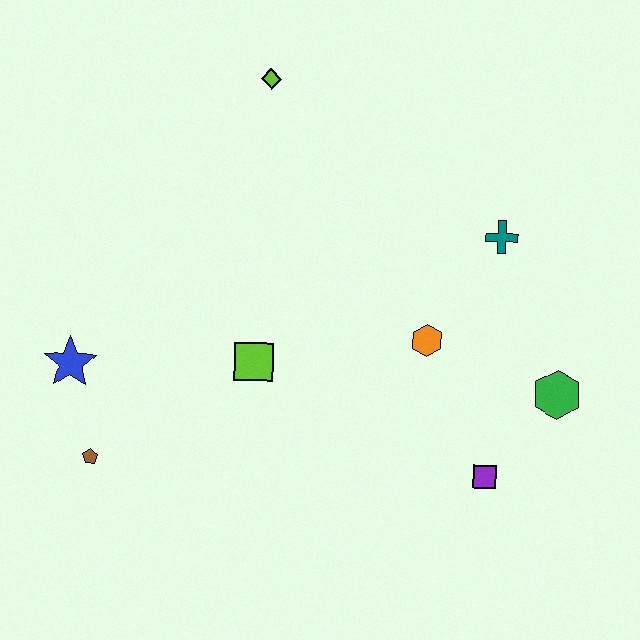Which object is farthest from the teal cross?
The brown pentagon is farthest from the teal cross.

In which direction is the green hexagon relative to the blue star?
The green hexagon is to the right of the blue star.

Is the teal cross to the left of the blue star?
No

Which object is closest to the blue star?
The brown pentagon is closest to the blue star.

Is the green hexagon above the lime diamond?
No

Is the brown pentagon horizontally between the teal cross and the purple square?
No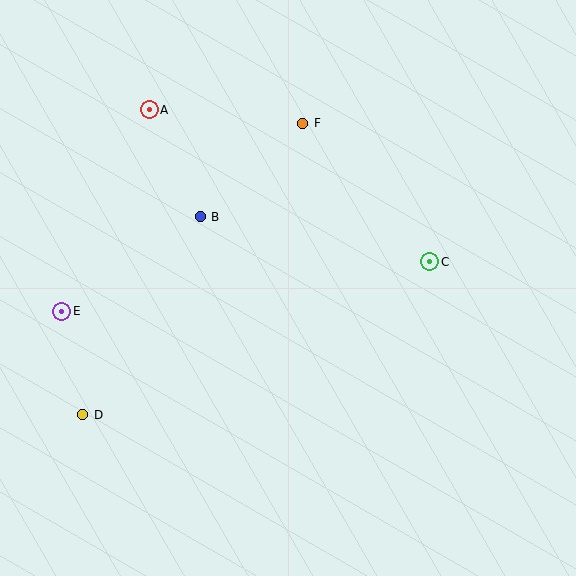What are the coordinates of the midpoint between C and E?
The midpoint between C and E is at (246, 287).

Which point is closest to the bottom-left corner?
Point D is closest to the bottom-left corner.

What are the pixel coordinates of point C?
Point C is at (430, 262).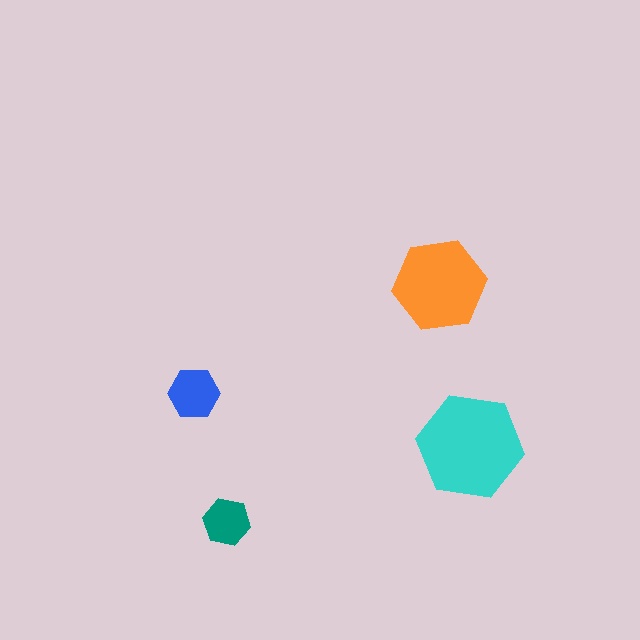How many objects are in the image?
There are 4 objects in the image.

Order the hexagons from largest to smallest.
the cyan one, the orange one, the blue one, the teal one.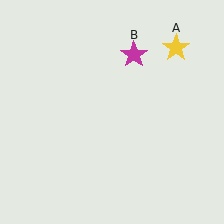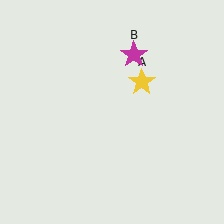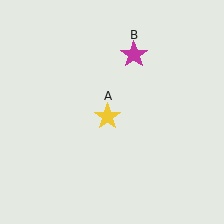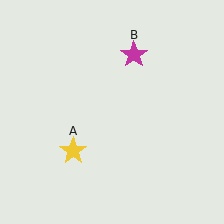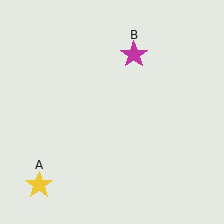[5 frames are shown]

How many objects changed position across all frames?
1 object changed position: yellow star (object A).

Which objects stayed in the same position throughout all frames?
Magenta star (object B) remained stationary.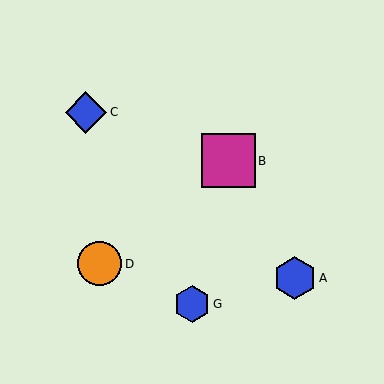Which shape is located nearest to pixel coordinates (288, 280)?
The blue hexagon (labeled A) at (295, 278) is nearest to that location.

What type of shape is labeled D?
Shape D is an orange circle.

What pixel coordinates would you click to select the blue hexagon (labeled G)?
Click at (192, 304) to select the blue hexagon G.